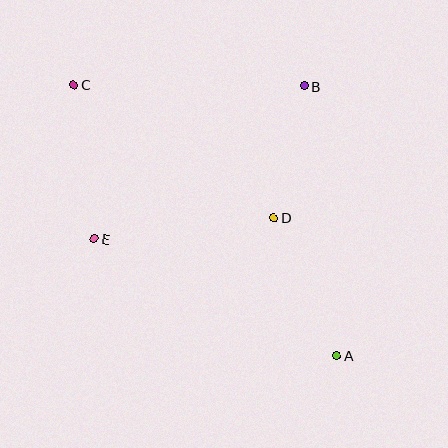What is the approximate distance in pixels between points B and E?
The distance between B and E is approximately 260 pixels.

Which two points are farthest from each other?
Points A and C are farthest from each other.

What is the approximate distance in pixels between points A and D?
The distance between A and D is approximately 151 pixels.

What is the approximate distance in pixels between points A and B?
The distance between A and B is approximately 272 pixels.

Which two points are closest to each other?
Points B and D are closest to each other.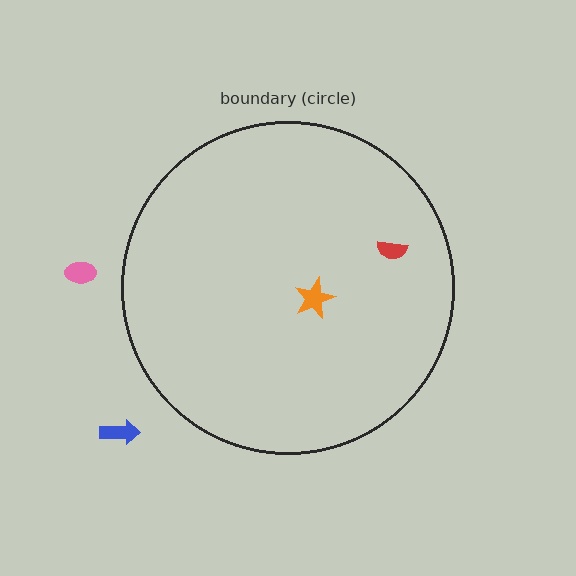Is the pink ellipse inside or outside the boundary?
Outside.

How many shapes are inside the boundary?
2 inside, 2 outside.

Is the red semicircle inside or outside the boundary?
Inside.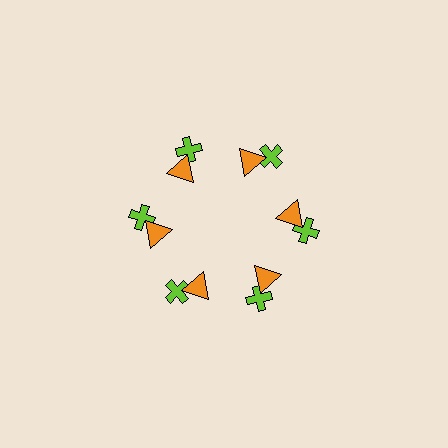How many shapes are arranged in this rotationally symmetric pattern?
There are 12 shapes, arranged in 6 groups of 2.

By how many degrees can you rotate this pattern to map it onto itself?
The pattern maps onto itself every 60 degrees of rotation.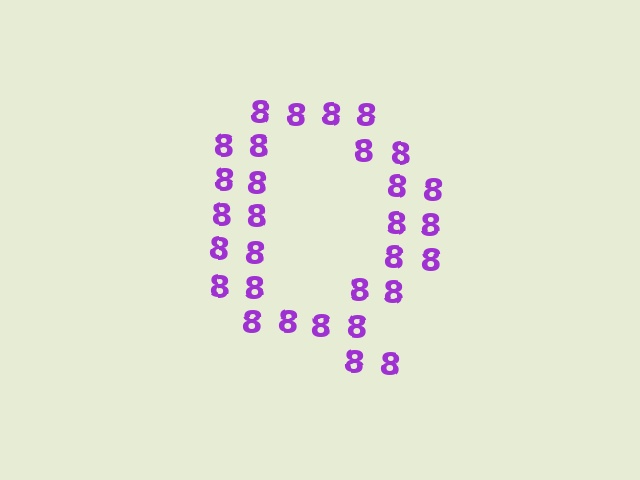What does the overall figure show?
The overall figure shows the letter Q.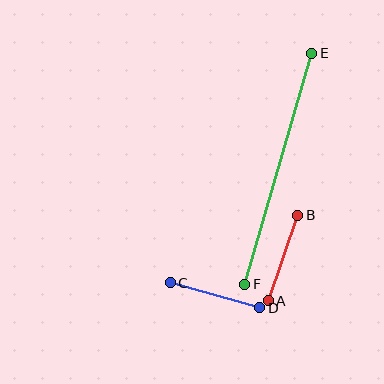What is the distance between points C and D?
The distance is approximately 93 pixels.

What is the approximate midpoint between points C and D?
The midpoint is at approximately (215, 295) pixels.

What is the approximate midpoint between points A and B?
The midpoint is at approximately (283, 258) pixels.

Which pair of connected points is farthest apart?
Points E and F are farthest apart.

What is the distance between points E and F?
The distance is approximately 240 pixels.